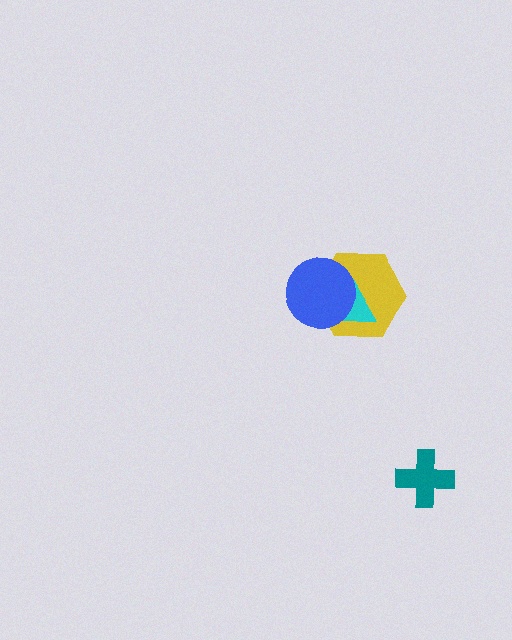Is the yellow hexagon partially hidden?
Yes, it is partially covered by another shape.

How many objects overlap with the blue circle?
2 objects overlap with the blue circle.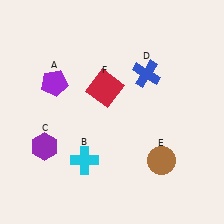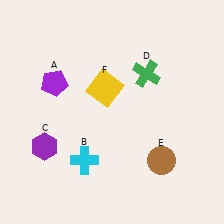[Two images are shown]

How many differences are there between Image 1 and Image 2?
There are 2 differences between the two images.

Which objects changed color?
D changed from blue to green. F changed from red to yellow.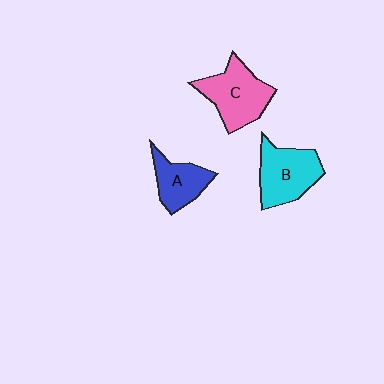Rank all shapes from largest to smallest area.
From largest to smallest: C (pink), B (cyan), A (blue).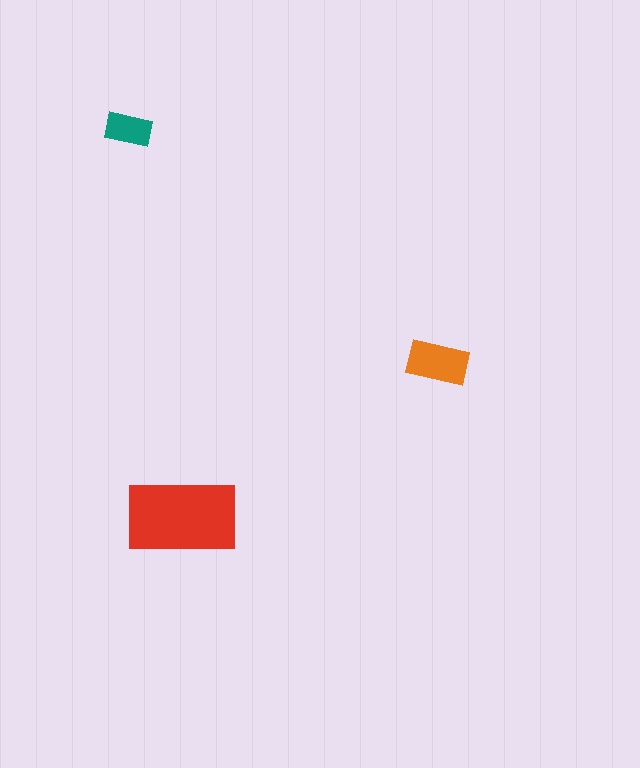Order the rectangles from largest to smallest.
the red one, the orange one, the teal one.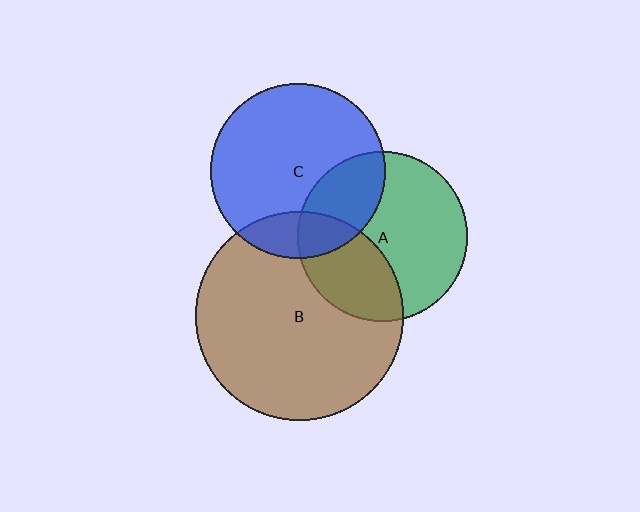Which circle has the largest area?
Circle B (brown).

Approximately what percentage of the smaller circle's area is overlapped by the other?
Approximately 35%.